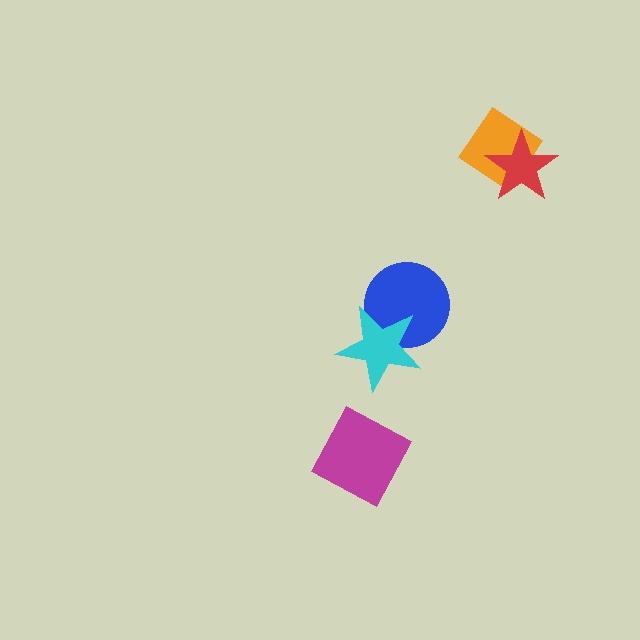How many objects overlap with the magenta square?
0 objects overlap with the magenta square.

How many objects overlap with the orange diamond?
1 object overlaps with the orange diamond.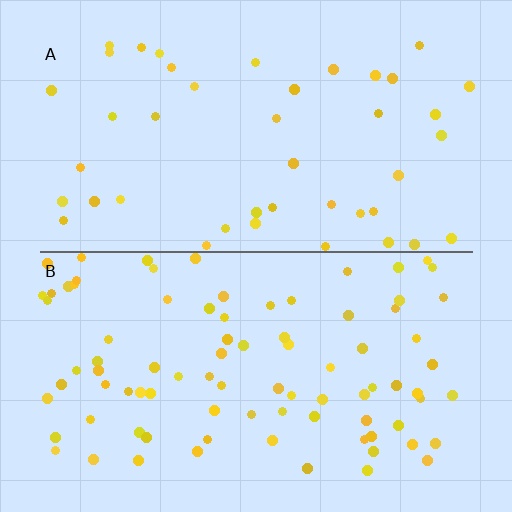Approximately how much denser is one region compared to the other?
Approximately 2.0× — region B over region A.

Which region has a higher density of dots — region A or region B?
B (the bottom).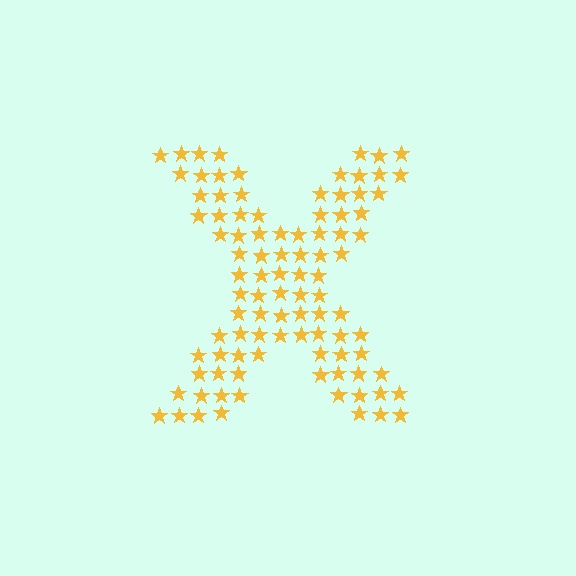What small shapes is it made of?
It is made of small stars.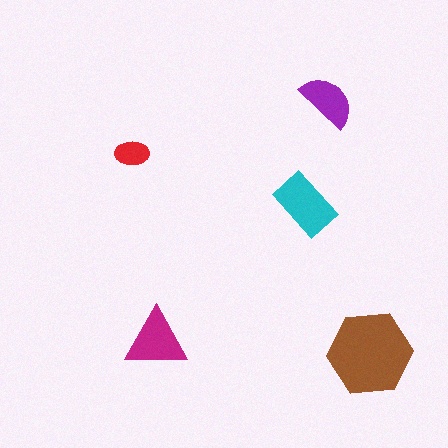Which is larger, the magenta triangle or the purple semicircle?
The magenta triangle.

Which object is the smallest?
The red ellipse.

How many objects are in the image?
There are 5 objects in the image.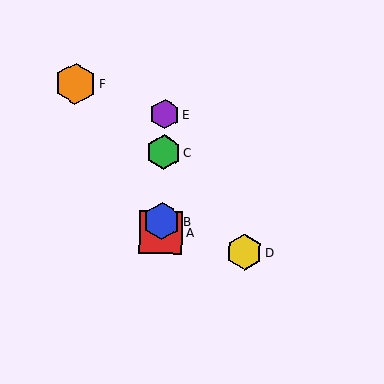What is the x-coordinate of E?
Object E is at x≈164.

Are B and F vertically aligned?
No, B is at x≈161 and F is at x≈76.